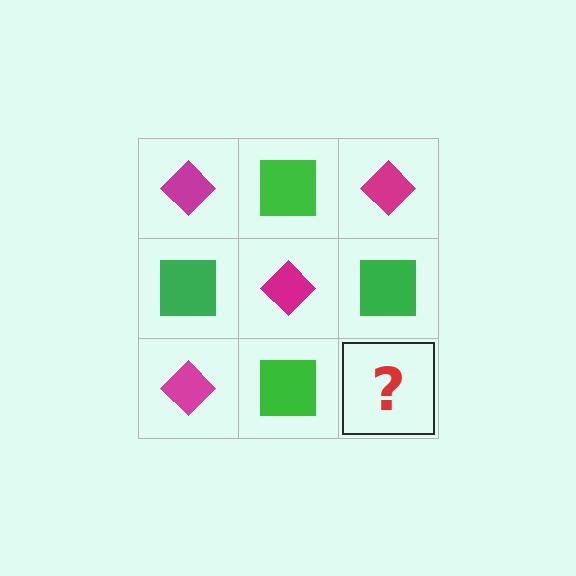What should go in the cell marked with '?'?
The missing cell should contain a magenta diamond.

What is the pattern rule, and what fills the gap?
The rule is that it alternates magenta diamond and green square in a checkerboard pattern. The gap should be filled with a magenta diamond.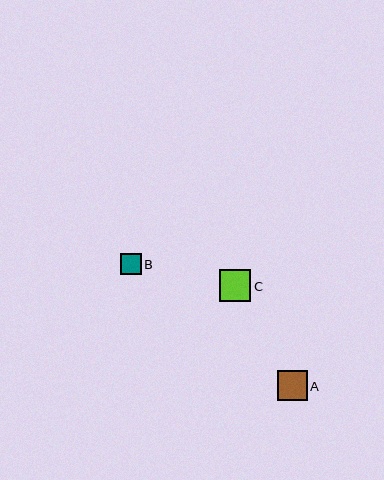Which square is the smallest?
Square B is the smallest with a size of approximately 21 pixels.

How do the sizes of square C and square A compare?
Square C and square A are approximately the same size.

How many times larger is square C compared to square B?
Square C is approximately 1.5 times the size of square B.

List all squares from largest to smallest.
From largest to smallest: C, A, B.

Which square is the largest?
Square C is the largest with a size of approximately 31 pixels.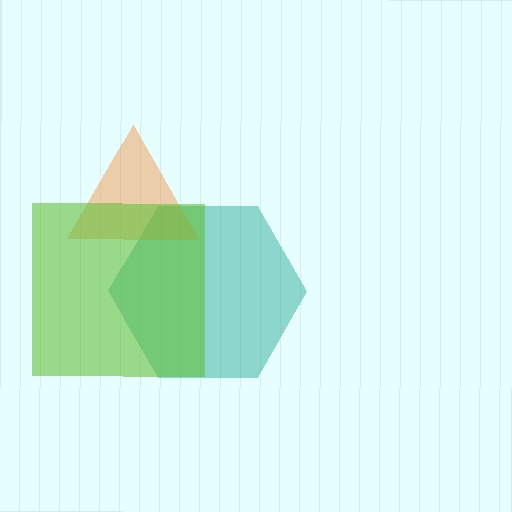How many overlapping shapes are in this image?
There are 3 overlapping shapes in the image.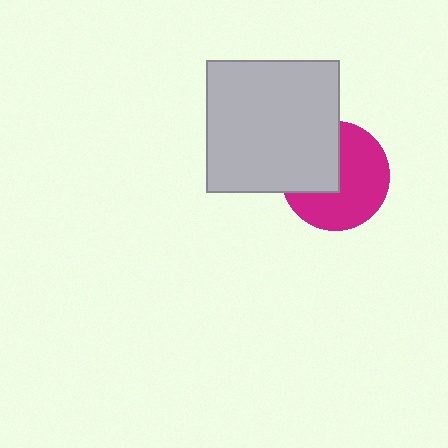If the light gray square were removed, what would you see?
You would see the complete magenta circle.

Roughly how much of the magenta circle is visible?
About half of it is visible (roughly 62%).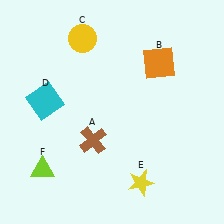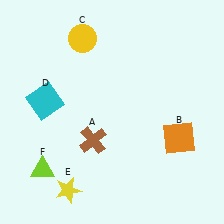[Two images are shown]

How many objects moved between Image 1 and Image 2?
2 objects moved between the two images.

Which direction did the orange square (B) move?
The orange square (B) moved down.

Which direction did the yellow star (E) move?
The yellow star (E) moved left.